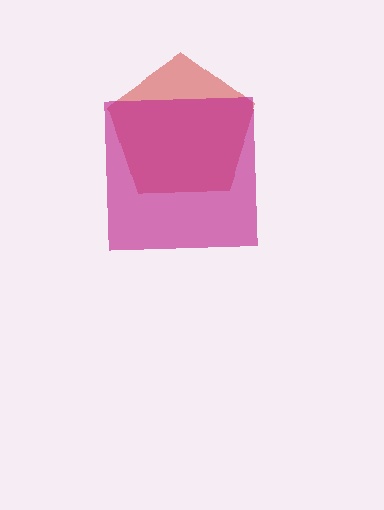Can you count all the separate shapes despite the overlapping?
Yes, there are 2 separate shapes.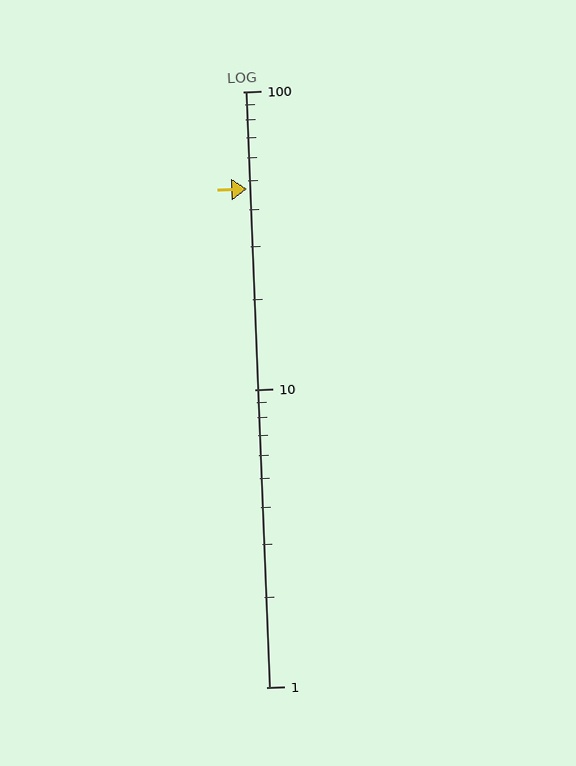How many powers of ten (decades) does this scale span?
The scale spans 2 decades, from 1 to 100.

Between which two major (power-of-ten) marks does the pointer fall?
The pointer is between 10 and 100.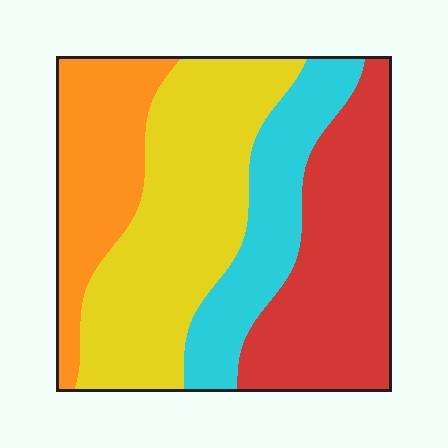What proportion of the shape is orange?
Orange takes up less than a quarter of the shape.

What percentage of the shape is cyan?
Cyan covers roughly 20% of the shape.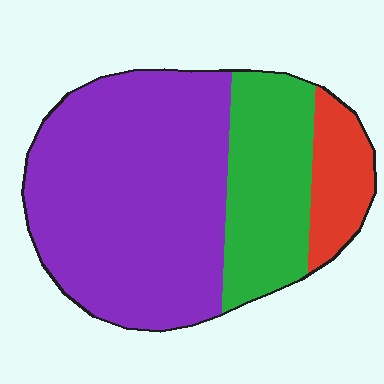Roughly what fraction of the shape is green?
Green covers 26% of the shape.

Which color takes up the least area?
Red, at roughly 10%.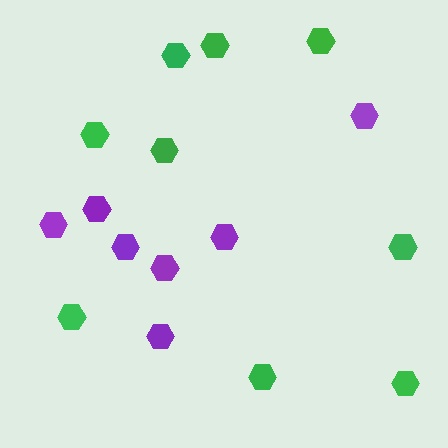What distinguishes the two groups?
There are 2 groups: one group of purple hexagons (7) and one group of green hexagons (9).